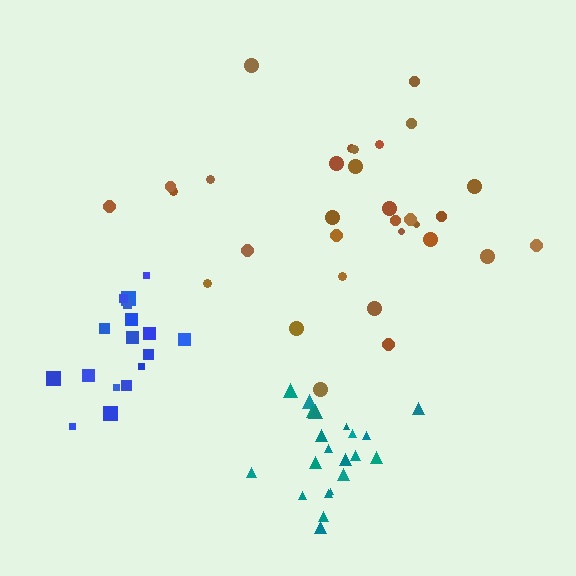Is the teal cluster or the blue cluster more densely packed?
Teal.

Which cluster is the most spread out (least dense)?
Brown.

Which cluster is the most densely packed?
Teal.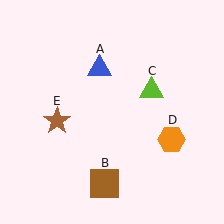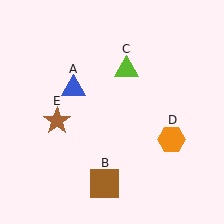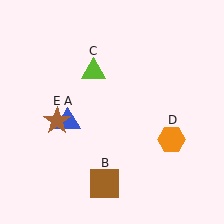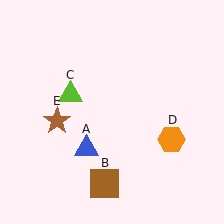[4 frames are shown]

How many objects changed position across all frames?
2 objects changed position: blue triangle (object A), lime triangle (object C).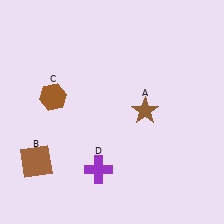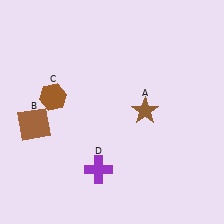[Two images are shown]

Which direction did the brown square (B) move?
The brown square (B) moved up.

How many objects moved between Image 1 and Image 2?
1 object moved between the two images.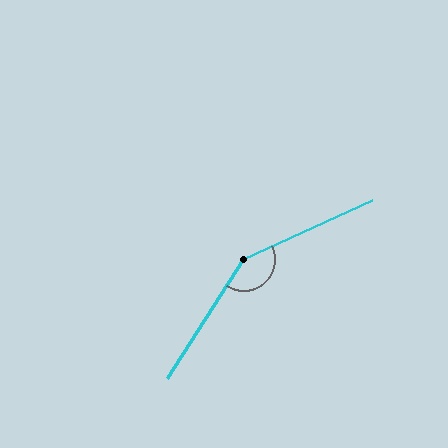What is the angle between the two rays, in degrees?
Approximately 148 degrees.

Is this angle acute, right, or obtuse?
It is obtuse.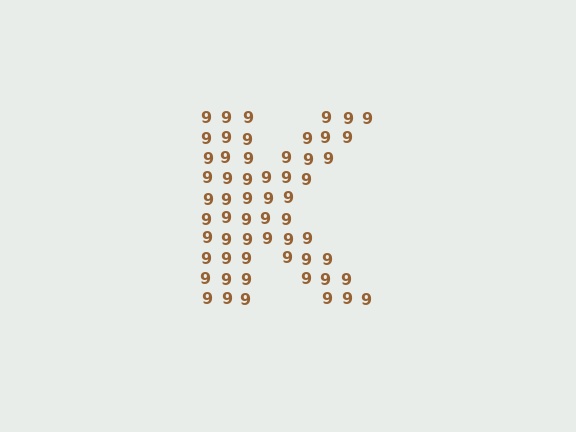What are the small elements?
The small elements are digit 9's.